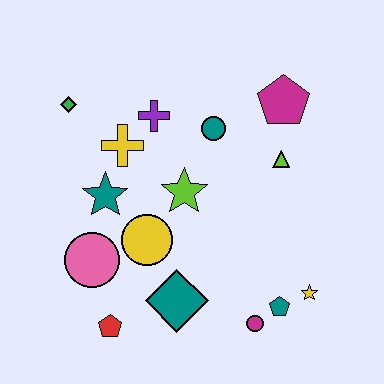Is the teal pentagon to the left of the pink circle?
No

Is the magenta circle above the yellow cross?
No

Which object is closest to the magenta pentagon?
The lime triangle is closest to the magenta pentagon.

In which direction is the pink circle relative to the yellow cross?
The pink circle is below the yellow cross.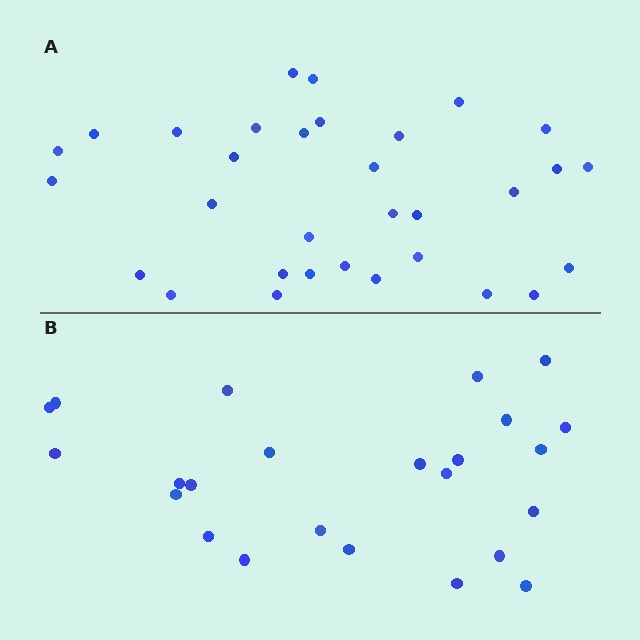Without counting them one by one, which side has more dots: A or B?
Region A (the top region) has more dots.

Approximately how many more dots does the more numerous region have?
Region A has roughly 8 or so more dots than region B.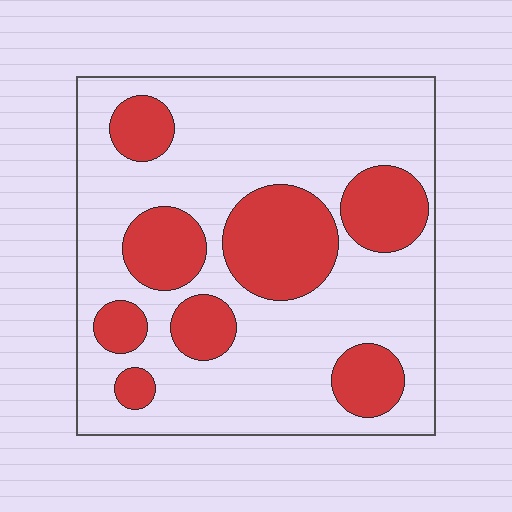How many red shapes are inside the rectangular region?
8.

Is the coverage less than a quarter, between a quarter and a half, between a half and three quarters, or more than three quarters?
Between a quarter and a half.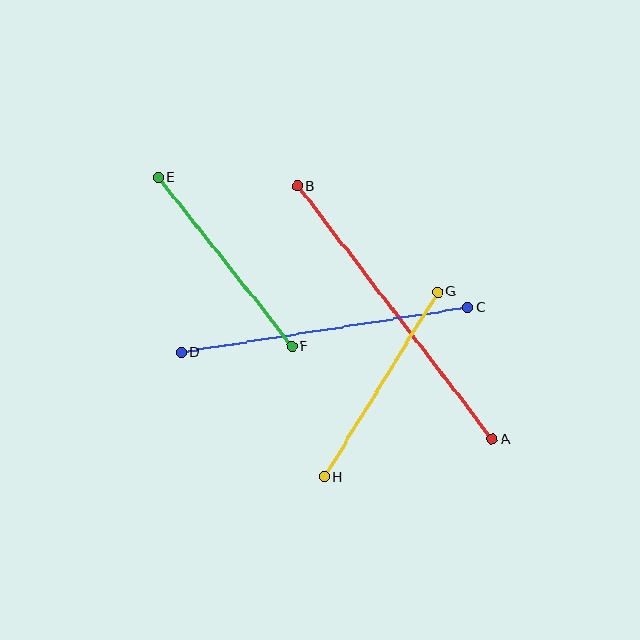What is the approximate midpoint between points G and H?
The midpoint is at approximately (381, 384) pixels.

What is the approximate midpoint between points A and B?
The midpoint is at approximately (395, 313) pixels.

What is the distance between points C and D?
The distance is approximately 290 pixels.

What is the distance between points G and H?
The distance is approximately 217 pixels.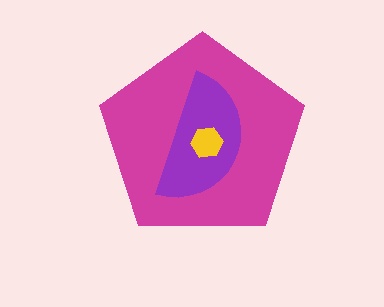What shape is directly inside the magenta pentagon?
The purple semicircle.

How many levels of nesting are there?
3.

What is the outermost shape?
The magenta pentagon.